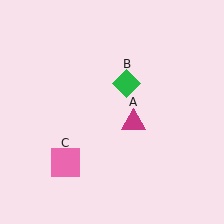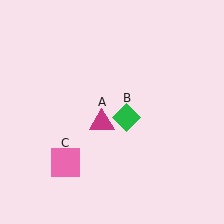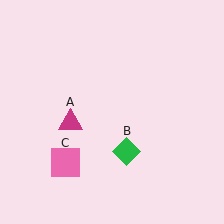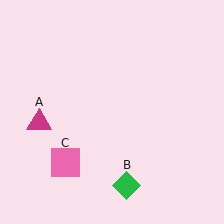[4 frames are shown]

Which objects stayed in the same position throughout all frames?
Pink square (object C) remained stationary.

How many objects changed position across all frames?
2 objects changed position: magenta triangle (object A), green diamond (object B).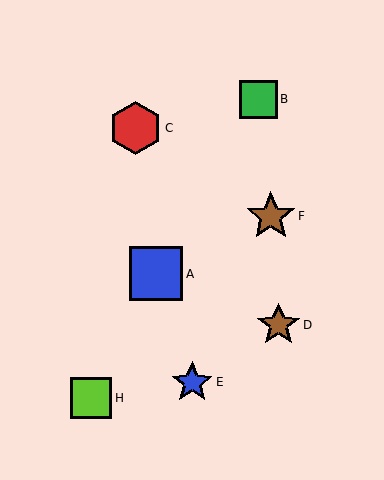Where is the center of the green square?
The center of the green square is at (258, 99).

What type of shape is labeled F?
Shape F is a brown star.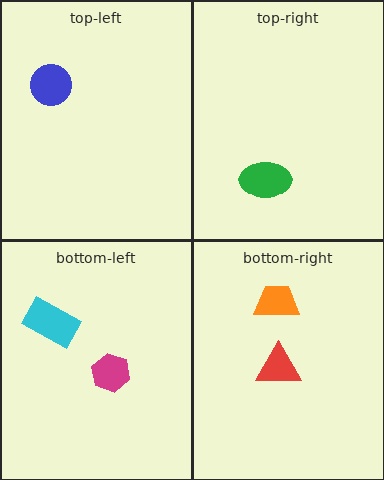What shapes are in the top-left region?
The blue circle.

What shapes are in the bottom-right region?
The orange trapezoid, the red triangle.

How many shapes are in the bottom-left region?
2.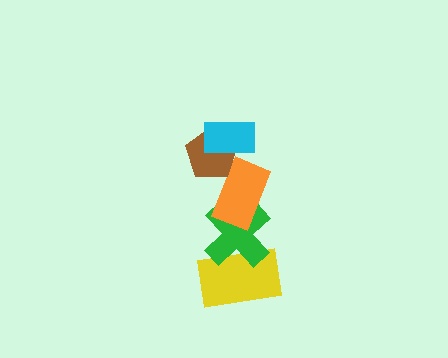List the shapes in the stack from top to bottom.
From top to bottom: the cyan rectangle, the brown pentagon, the orange rectangle, the green cross, the yellow rectangle.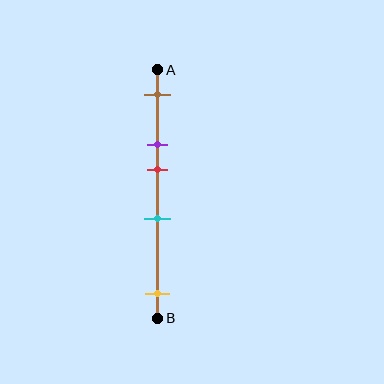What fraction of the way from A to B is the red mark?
The red mark is approximately 40% (0.4) of the way from A to B.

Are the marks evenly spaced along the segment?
No, the marks are not evenly spaced.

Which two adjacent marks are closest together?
The purple and red marks are the closest adjacent pair.